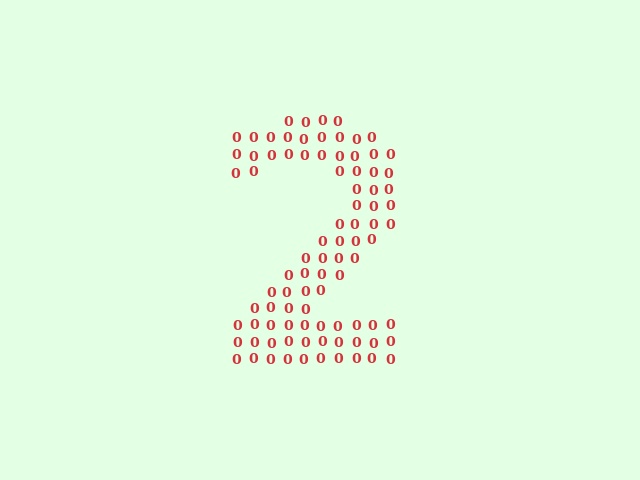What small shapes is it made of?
It is made of small digit 0's.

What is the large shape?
The large shape is the digit 2.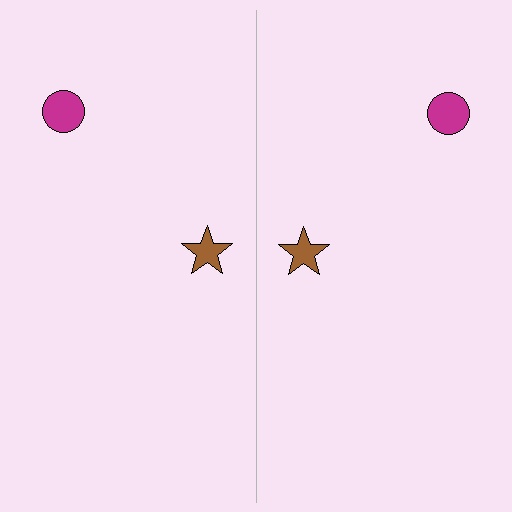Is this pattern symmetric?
Yes, this pattern has bilateral (reflection) symmetry.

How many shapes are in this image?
There are 4 shapes in this image.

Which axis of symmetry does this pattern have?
The pattern has a vertical axis of symmetry running through the center of the image.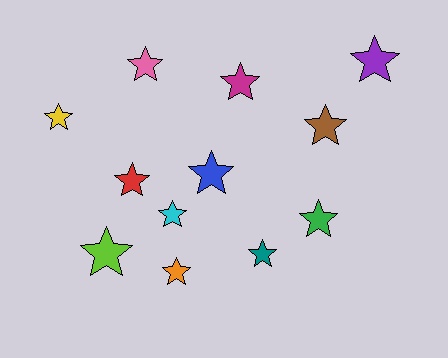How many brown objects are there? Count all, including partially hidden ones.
There is 1 brown object.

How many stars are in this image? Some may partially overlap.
There are 12 stars.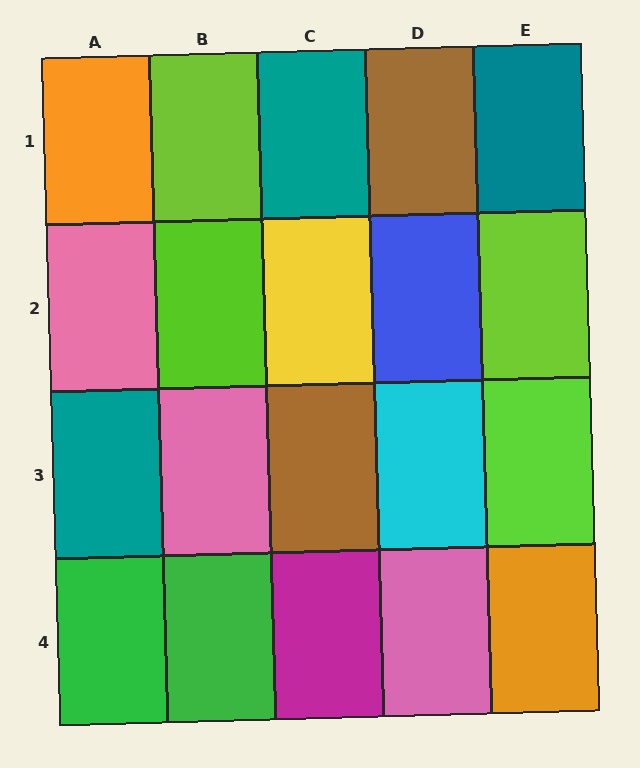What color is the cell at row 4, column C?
Magenta.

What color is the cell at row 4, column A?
Green.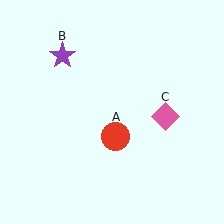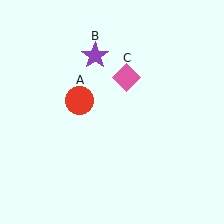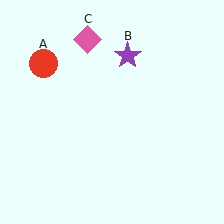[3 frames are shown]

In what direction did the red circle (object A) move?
The red circle (object A) moved up and to the left.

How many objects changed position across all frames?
3 objects changed position: red circle (object A), purple star (object B), pink diamond (object C).